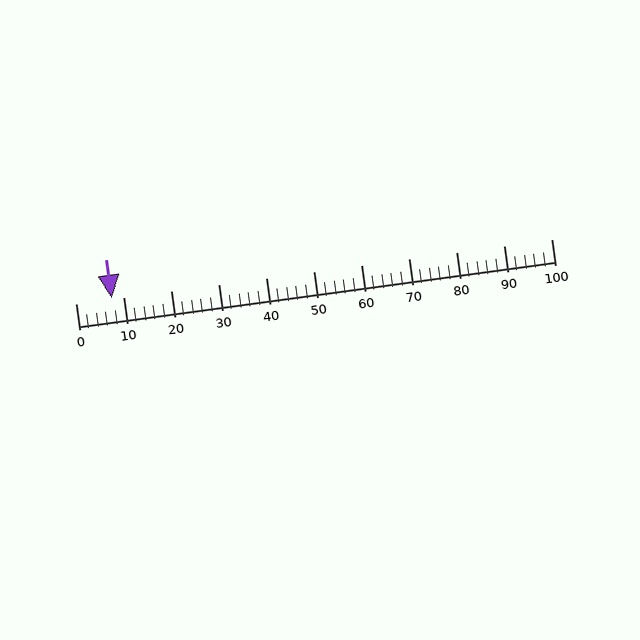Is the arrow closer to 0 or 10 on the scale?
The arrow is closer to 10.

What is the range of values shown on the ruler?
The ruler shows values from 0 to 100.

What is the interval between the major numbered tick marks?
The major tick marks are spaced 10 units apart.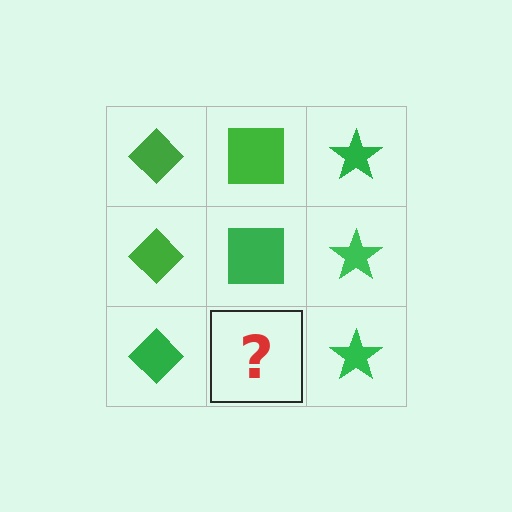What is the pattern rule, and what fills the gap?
The rule is that each column has a consistent shape. The gap should be filled with a green square.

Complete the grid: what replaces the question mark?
The question mark should be replaced with a green square.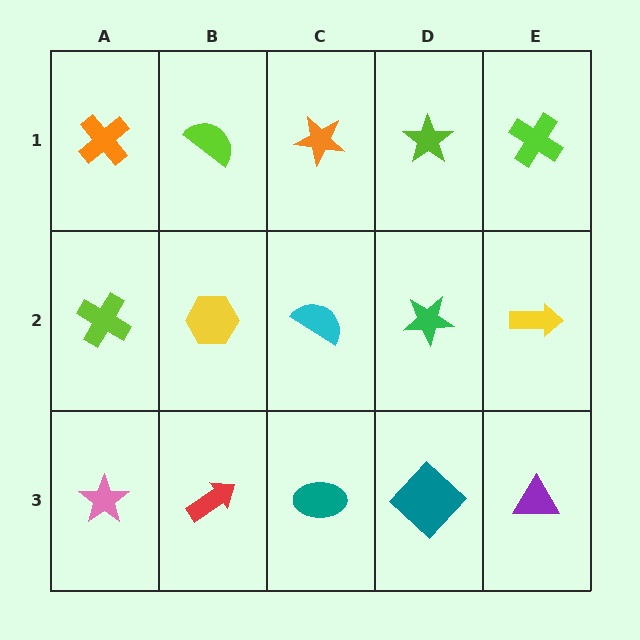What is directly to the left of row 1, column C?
A lime semicircle.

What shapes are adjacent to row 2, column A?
An orange cross (row 1, column A), a pink star (row 3, column A), a yellow hexagon (row 2, column B).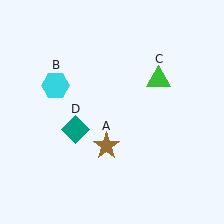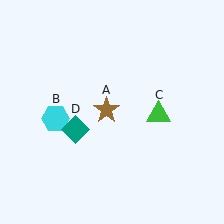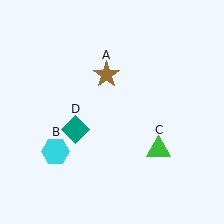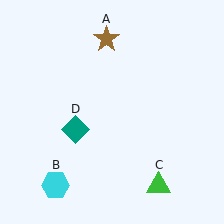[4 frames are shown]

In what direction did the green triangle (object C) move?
The green triangle (object C) moved down.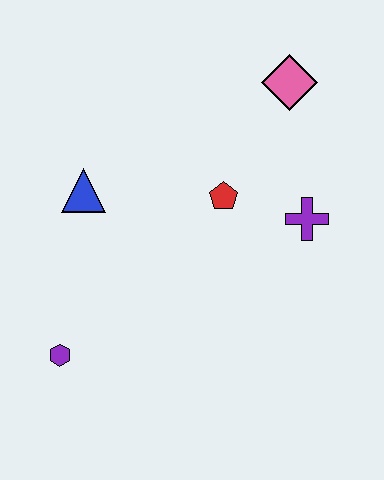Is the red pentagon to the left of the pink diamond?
Yes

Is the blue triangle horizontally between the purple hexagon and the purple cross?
Yes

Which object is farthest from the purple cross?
The purple hexagon is farthest from the purple cross.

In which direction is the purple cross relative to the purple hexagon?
The purple cross is to the right of the purple hexagon.